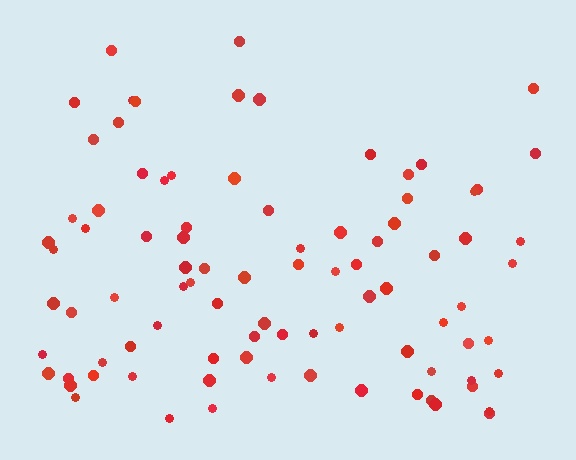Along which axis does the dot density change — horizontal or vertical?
Vertical.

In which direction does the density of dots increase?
From top to bottom, with the bottom side densest.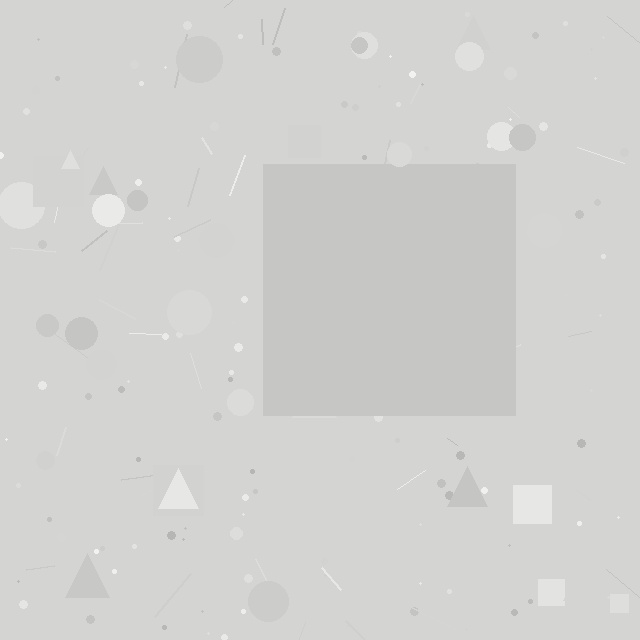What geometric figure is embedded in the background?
A square is embedded in the background.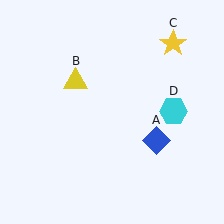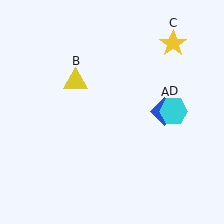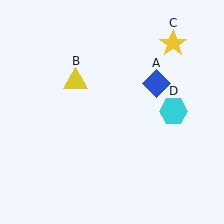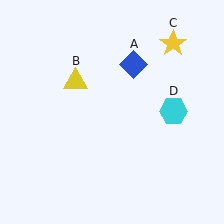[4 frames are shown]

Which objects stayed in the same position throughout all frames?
Yellow triangle (object B) and yellow star (object C) and cyan hexagon (object D) remained stationary.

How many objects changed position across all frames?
1 object changed position: blue diamond (object A).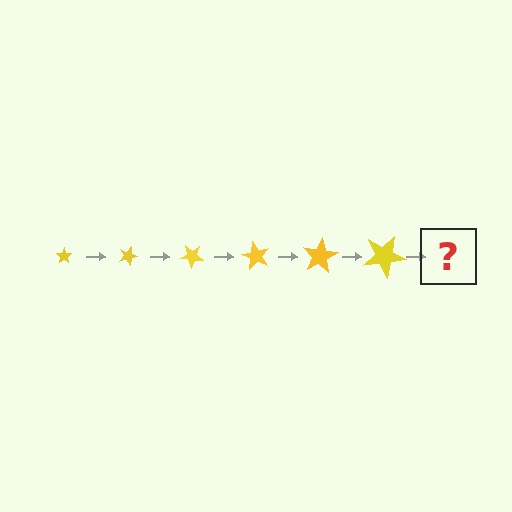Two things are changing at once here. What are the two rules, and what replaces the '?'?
The two rules are that the star grows larger each step and it rotates 20 degrees each step. The '?' should be a star, larger than the previous one and rotated 120 degrees from the start.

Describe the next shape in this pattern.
It should be a star, larger than the previous one and rotated 120 degrees from the start.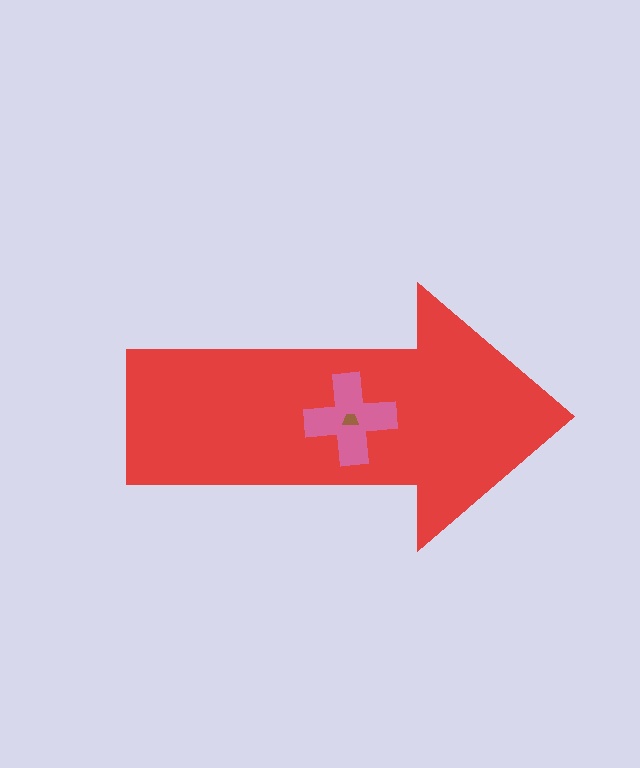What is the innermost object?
The brown trapezoid.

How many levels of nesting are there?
3.